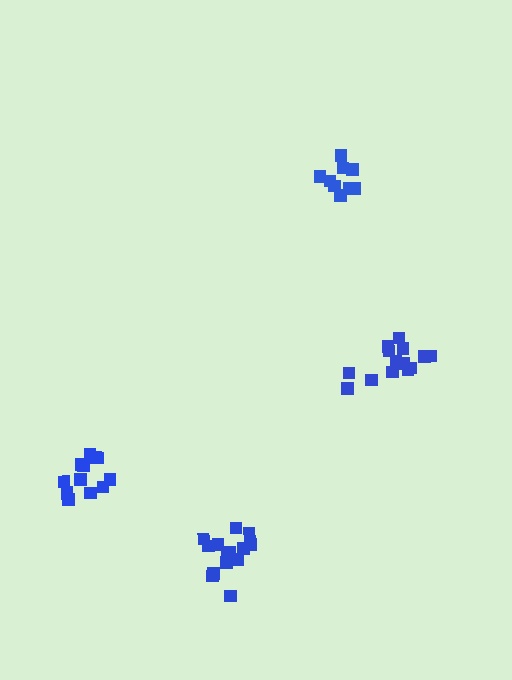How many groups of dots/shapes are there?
There are 4 groups.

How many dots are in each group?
Group 1: 12 dots, Group 2: 14 dots, Group 3: 15 dots, Group 4: 10 dots (51 total).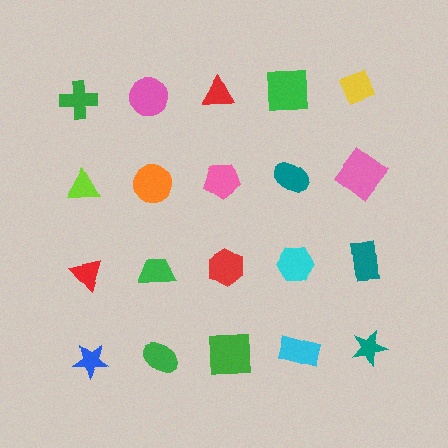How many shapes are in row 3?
5 shapes.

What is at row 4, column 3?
A green square.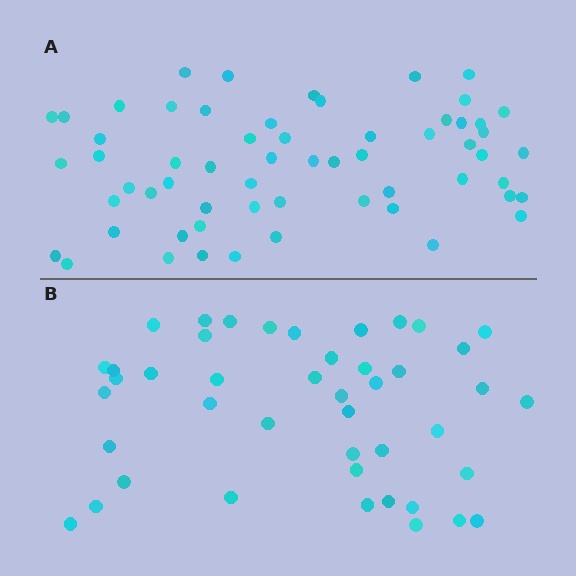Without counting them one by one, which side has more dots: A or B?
Region A (the top region) has more dots.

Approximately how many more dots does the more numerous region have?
Region A has approximately 15 more dots than region B.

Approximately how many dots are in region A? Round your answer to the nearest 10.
About 60 dots.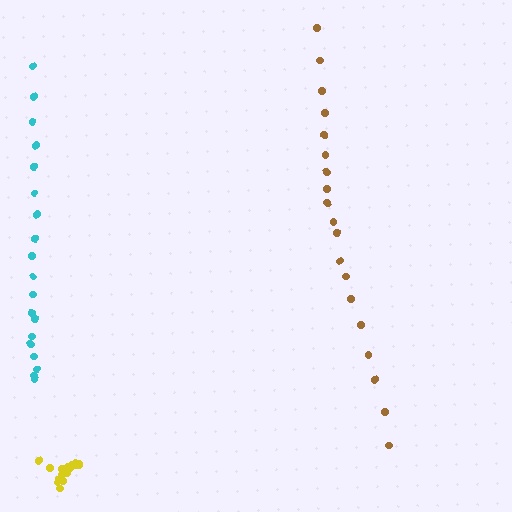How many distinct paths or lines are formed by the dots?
There are 3 distinct paths.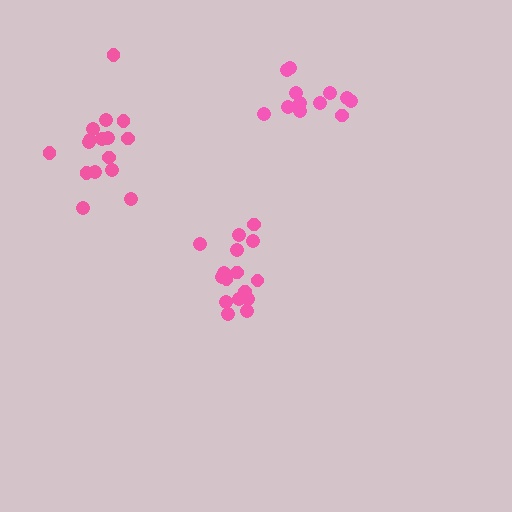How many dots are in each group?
Group 1: 12 dots, Group 2: 16 dots, Group 3: 16 dots (44 total).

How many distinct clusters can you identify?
There are 3 distinct clusters.